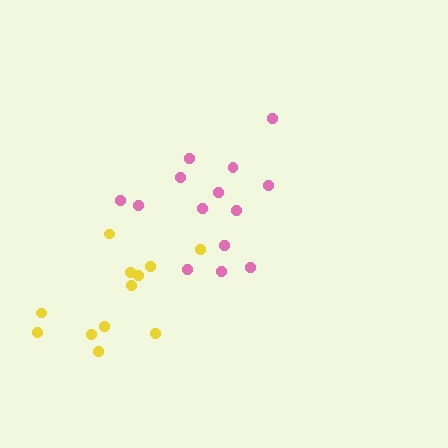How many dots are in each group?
Group 1: 14 dots, Group 2: 12 dots (26 total).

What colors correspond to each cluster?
The clusters are colored: pink, yellow.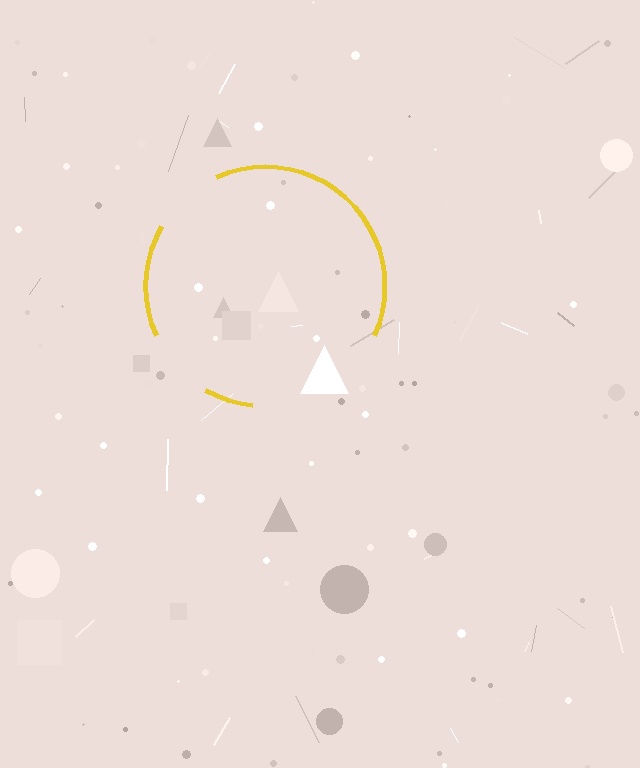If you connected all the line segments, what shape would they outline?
They would outline a circle.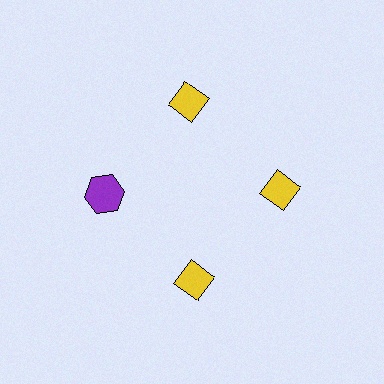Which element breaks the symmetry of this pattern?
The purple hexagon at roughly the 9 o'clock position breaks the symmetry. All other shapes are yellow diamonds.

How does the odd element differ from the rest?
It differs in both color (purple instead of yellow) and shape (hexagon instead of diamond).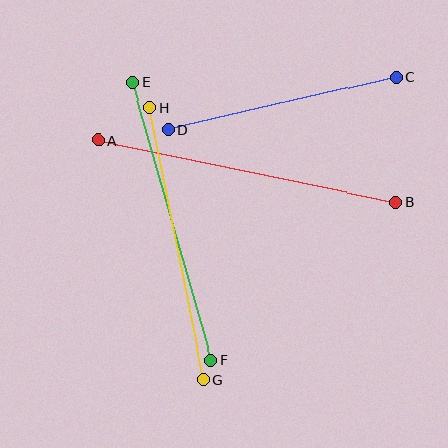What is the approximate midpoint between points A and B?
The midpoint is at approximately (247, 171) pixels.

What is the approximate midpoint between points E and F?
The midpoint is at approximately (172, 221) pixels.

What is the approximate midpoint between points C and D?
The midpoint is at approximately (282, 103) pixels.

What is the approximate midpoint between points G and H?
The midpoint is at approximately (177, 244) pixels.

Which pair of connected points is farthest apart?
Points A and B are farthest apart.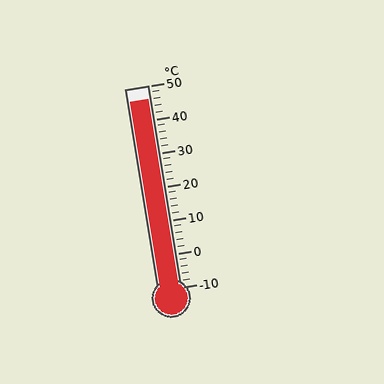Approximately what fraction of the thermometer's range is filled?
The thermometer is filled to approximately 95% of its range.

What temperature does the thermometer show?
The thermometer shows approximately 46°C.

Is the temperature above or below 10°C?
The temperature is above 10°C.